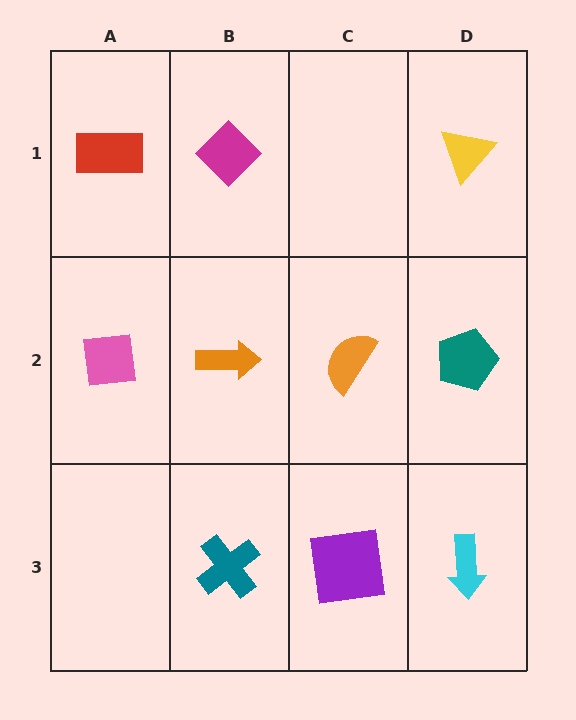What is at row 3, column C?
A purple square.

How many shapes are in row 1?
3 shapes.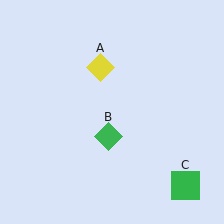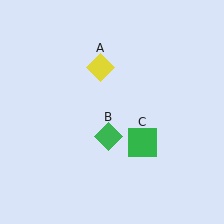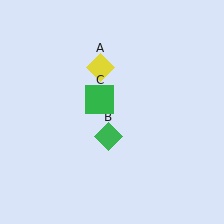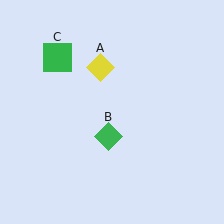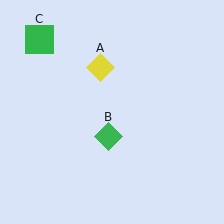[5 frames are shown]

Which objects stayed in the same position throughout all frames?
Yellow diamond (object A) and green diamond (object B) remained stationary.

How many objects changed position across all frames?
1 object changed position: green square (object C).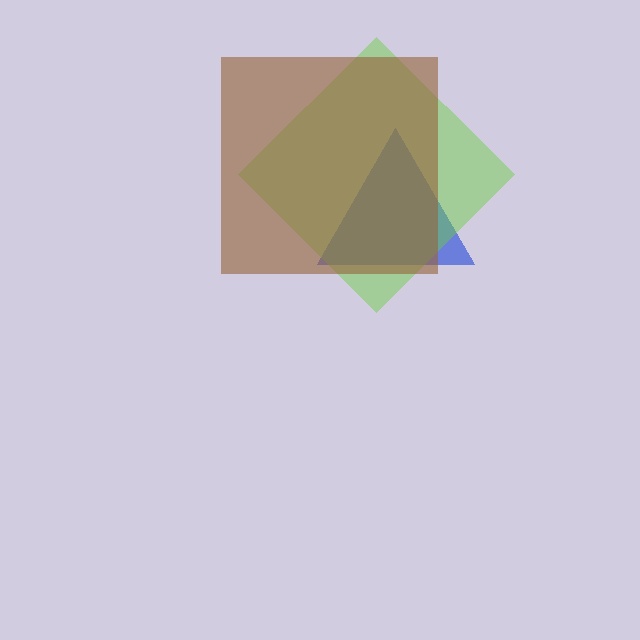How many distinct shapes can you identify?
There are 3 distinct shapes: a blue triangle, a lime diamond, a brown square.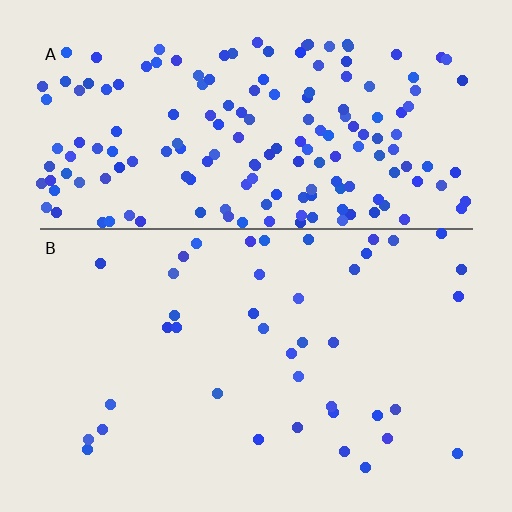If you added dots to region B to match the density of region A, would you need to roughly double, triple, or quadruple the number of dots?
Approximately quadruple.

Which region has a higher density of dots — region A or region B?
A (the top).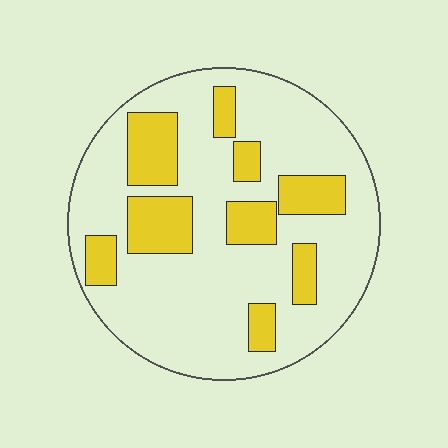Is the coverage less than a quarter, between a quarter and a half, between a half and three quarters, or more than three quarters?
Between a quarter and a half.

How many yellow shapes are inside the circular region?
9.